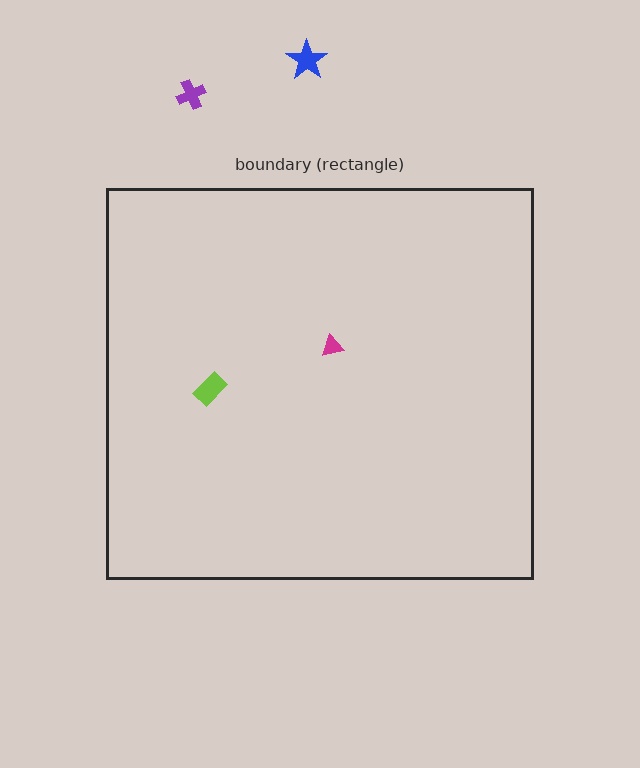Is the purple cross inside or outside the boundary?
Outside.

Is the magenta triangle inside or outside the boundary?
Inside.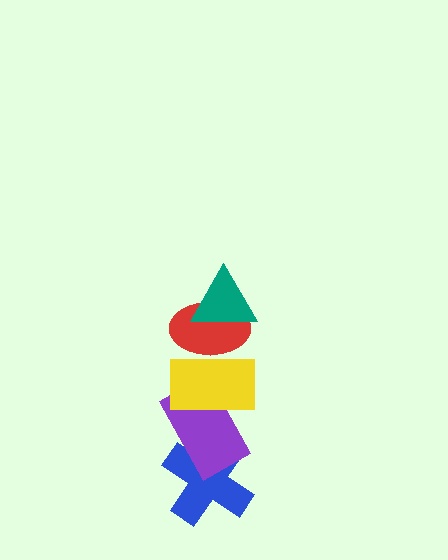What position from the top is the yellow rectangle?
The yellow rectangle is 3rd from the top.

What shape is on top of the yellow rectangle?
The red ellipse is on top of the yellow rectangle.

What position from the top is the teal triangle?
The teal triangle is 1st from the top.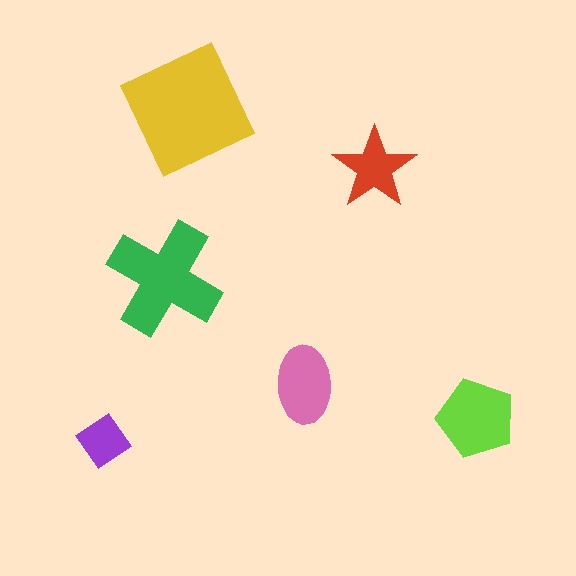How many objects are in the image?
There are 6 objects in the image.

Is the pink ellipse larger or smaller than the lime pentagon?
Smaller.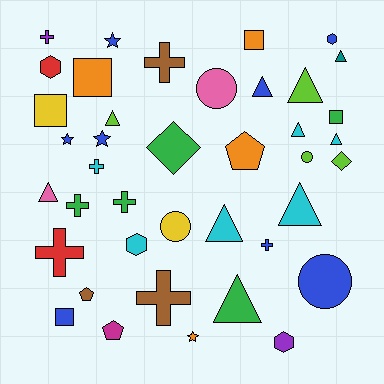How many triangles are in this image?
There are 10 triangles.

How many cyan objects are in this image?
There are 6 cyan objects.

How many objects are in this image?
There are 40 objects.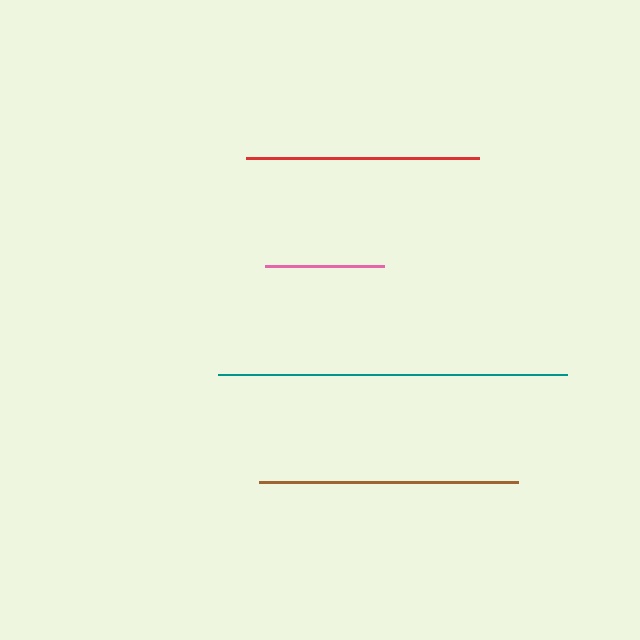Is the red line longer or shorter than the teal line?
The teal line is longer than the red line.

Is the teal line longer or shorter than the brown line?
The teal line is longer than the brown line.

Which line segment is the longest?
The teal line is the longest at approximately 349 pixels.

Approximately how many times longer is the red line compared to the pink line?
The red line is approximately 2.0 times the length of the pink line.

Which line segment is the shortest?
The pink line is the shortest at approximately 119 pixels.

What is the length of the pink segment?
The pink segment is approximately 119 pixels long.